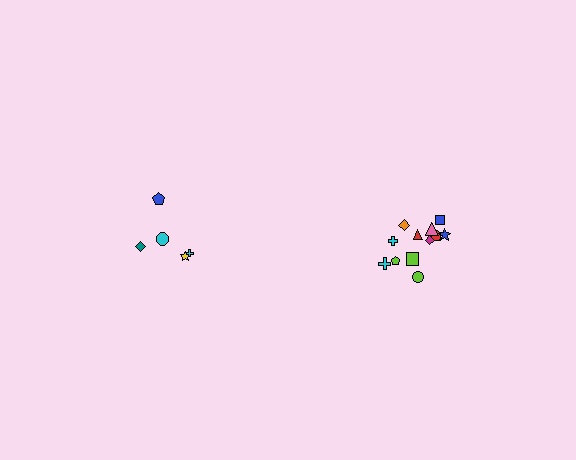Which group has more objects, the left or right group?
The right group.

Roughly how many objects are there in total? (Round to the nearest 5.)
Roughly 15 objects in total.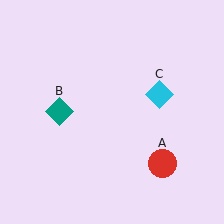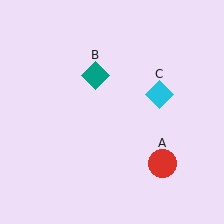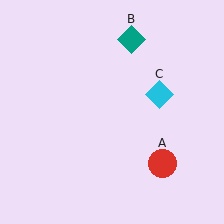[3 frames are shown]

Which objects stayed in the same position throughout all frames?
Red circle (object A) and cyan diamond (object C) remained stationary.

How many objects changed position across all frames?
1 object changed position: teal diamond (object B).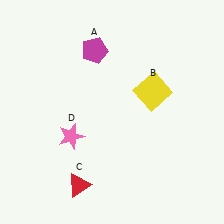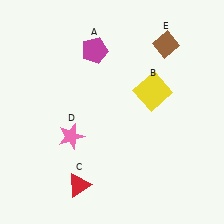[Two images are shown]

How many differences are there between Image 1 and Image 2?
There is 1 difference between the two images.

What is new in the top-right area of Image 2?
A brown diamond (E) was added in the top-right area of Image 2.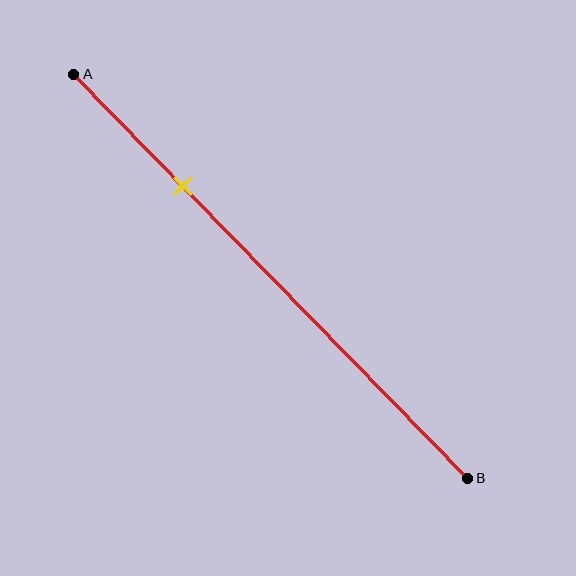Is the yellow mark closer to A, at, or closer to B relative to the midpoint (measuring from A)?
The yellow mark is closer to point A than the midpoint of segment AB.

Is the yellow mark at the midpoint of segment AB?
No, the mark is at about 30% from A, not at the 50% midpoint.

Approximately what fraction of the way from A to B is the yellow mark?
The yellow mark is approximately 30% of the way from A to B.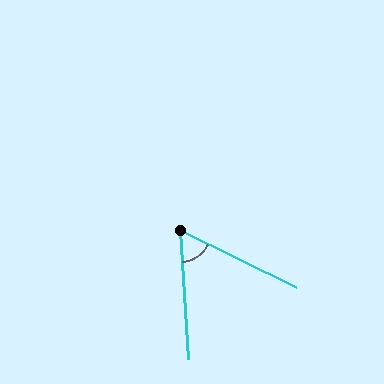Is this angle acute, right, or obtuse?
It is acute.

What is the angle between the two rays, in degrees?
Approximately 61 degrees.